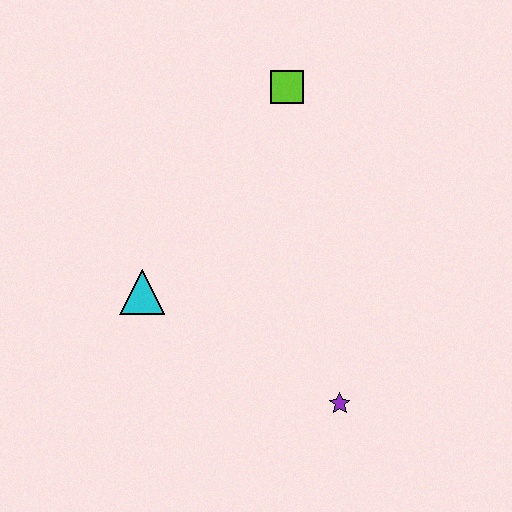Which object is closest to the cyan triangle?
The purple star is closest to the cyan triangle.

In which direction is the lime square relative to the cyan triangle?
The lime square is above the cyan triangle.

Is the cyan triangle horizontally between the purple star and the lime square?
No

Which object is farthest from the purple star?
The lime square is farthest from the purple star.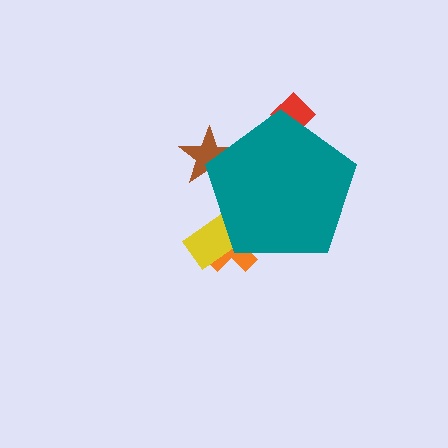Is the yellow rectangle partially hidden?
Yes, the yellow rectangle is partially hidden behind the teal pentagon.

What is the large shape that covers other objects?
A teal pentagon.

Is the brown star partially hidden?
Yes, the brown star is partially hidden behind the teal pentagon.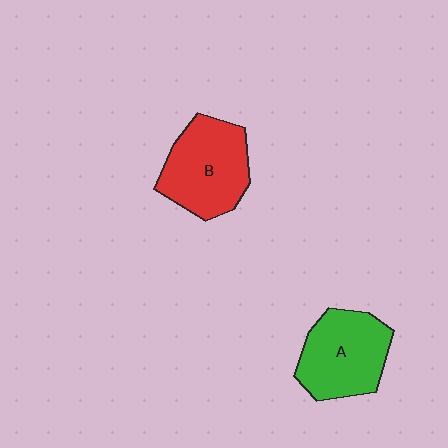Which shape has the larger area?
Shape B (red).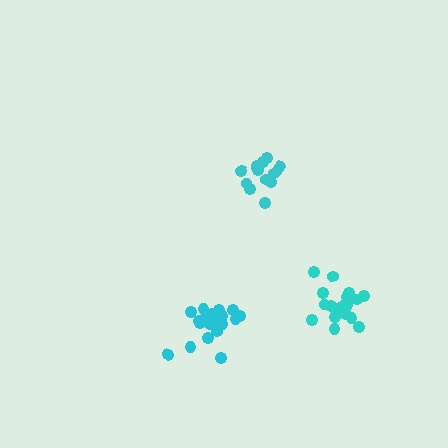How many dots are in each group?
Group 1: 19 dots, Group 2: 14 dots, Group 3: 18 dots (51 total).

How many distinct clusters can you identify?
There are 3 distinct clusters.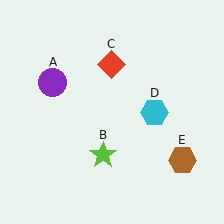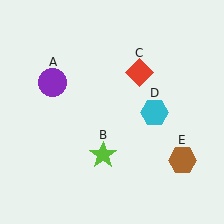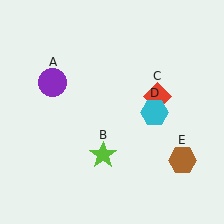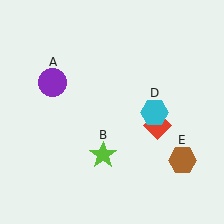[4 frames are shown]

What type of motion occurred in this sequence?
The red diamond (object C) rotated clockwise around the center of the scene.